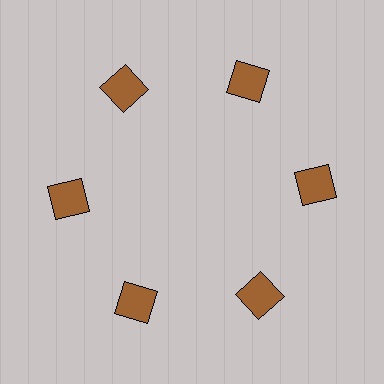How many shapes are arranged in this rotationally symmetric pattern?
There are 6 shapes, arranged in 6 groups of 1.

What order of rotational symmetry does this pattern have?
This pattern has 6-fold rotational symmetry.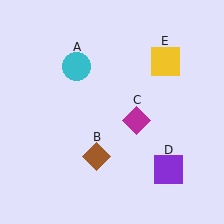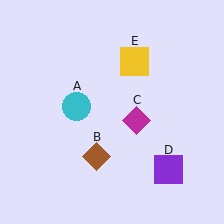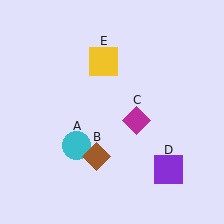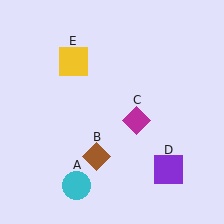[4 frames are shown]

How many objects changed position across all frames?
2 objects changed position: cyan circle (object A), yellow square (object E).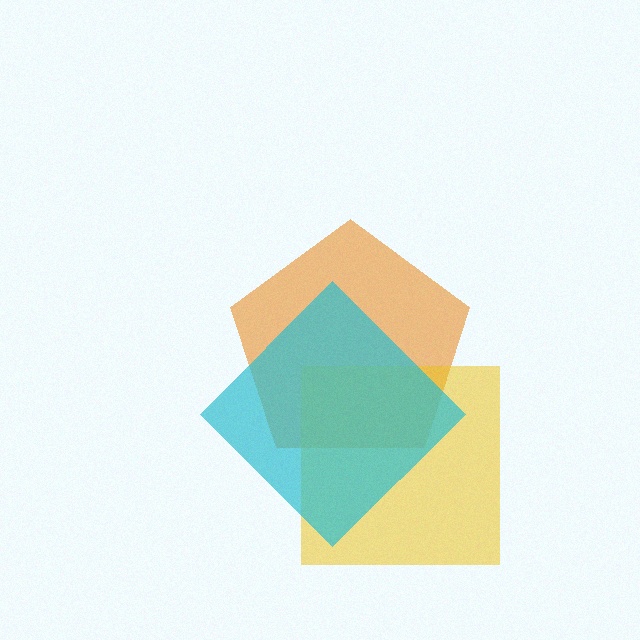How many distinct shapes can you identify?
There are 3 distinct shapes: an orange pentagon, a yellow square, a cyan diamond.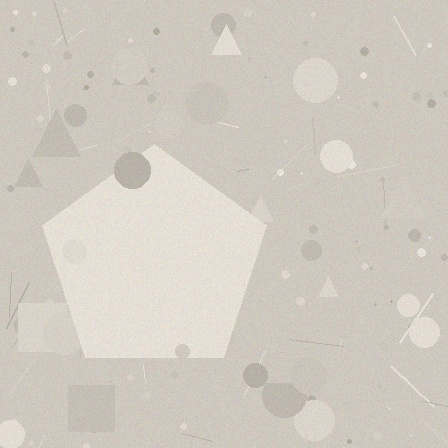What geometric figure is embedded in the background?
A pentagon is embedded in the background.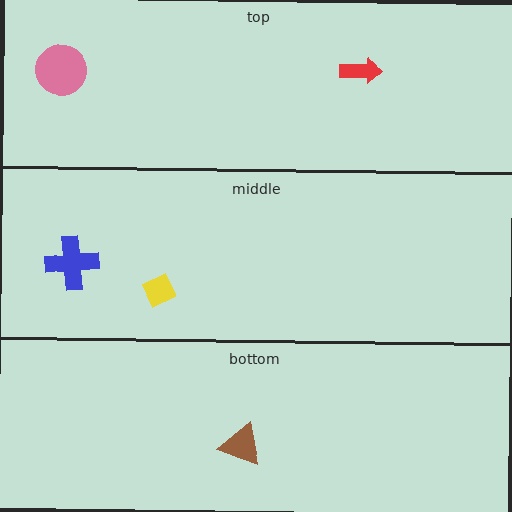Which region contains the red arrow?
The top region.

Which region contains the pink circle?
The top region.